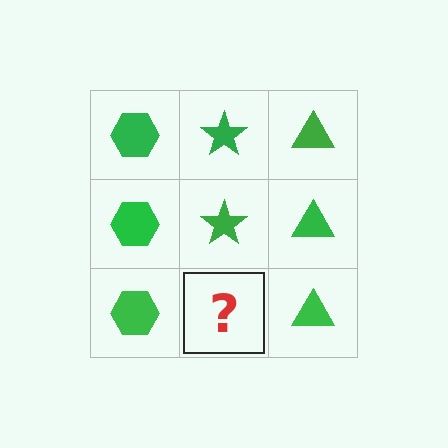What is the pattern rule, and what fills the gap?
The rule is that each column has a consistent shape. The gap should be filled with a green star.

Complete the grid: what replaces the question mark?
The question mark should be replaced with a green star.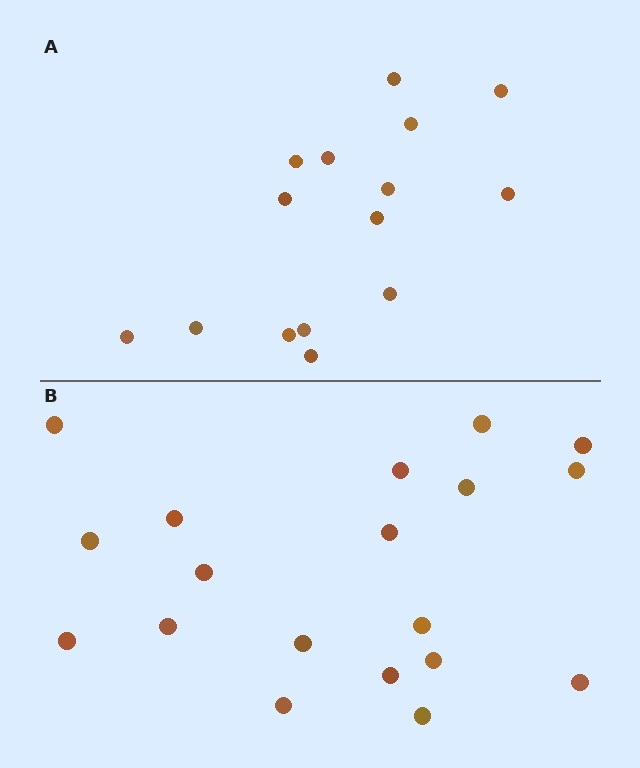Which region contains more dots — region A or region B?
Region B (the bottom region) has more dots.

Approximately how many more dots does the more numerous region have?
Region B has about 4 more dots than region A.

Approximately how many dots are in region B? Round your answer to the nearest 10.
About 20 dots. (The exact count is 19, which rounds to 20.)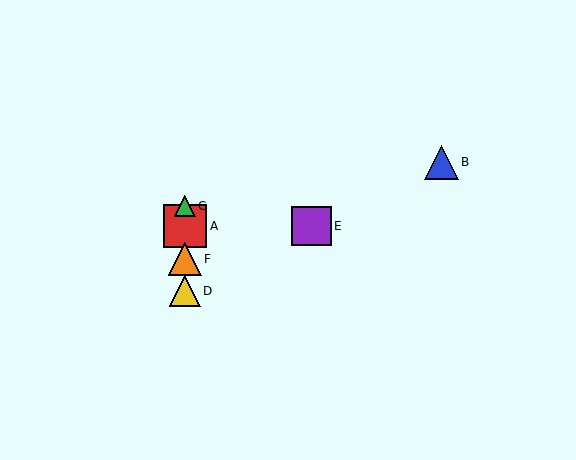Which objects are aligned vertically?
Objects A, C, D, F are aligned vertically.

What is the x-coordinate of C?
Object C is at x≈185.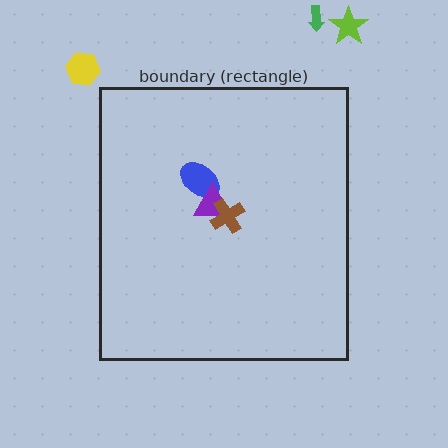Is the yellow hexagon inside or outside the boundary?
Outside.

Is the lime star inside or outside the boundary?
Outside.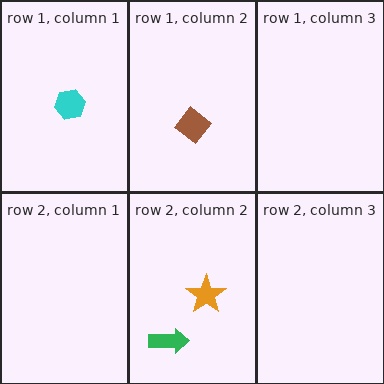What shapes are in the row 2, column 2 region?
The orange star, the green arrow.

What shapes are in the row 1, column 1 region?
The cyan hexagon.